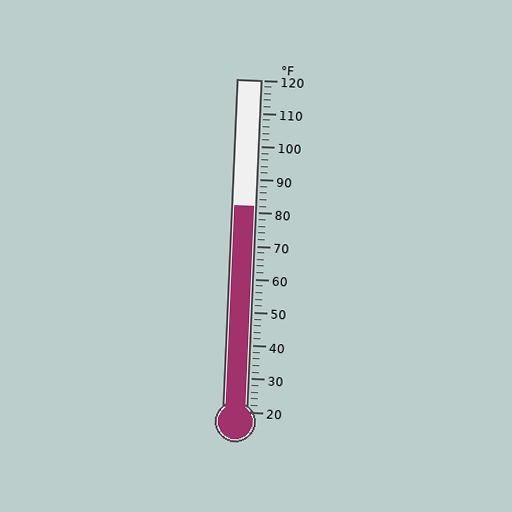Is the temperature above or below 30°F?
The temperature is above 30°F.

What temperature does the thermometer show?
The thermometer shows approximately 82°F.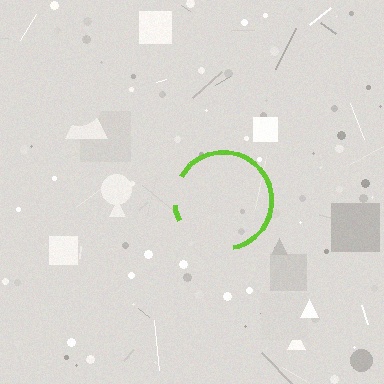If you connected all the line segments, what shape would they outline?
They would outline a circle.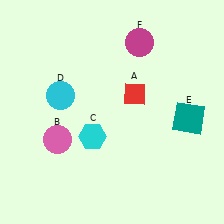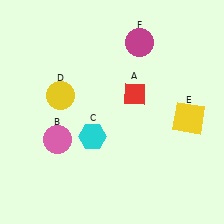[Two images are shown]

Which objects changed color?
D changed from cyan to yellow. E changed from teal to yellow.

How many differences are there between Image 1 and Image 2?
There are 2 differences between the two images.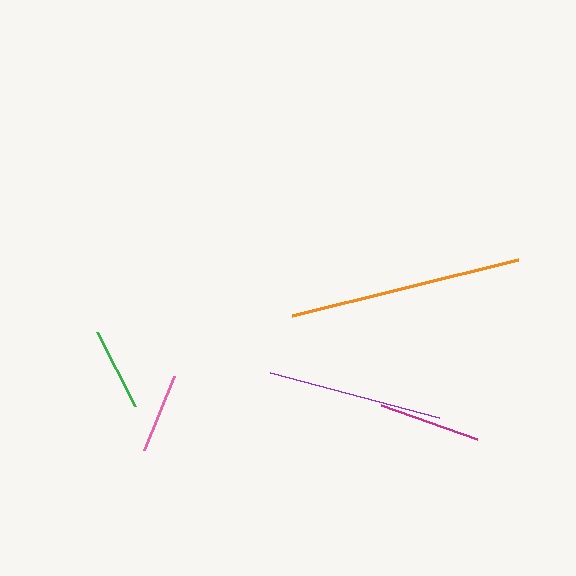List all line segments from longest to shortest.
From longest to shortest: orange, purple, magenta, green, pink.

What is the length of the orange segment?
The orange segment is approximately 233 pixels long.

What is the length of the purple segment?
The purple segment is approximately 175 pixels long.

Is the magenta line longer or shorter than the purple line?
The purple line is longer than the magenta line.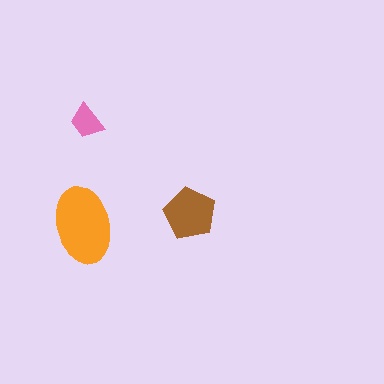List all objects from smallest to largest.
The pink trapezoid, the brown pentagon, the orange ellipse.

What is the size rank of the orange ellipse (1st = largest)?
1st.